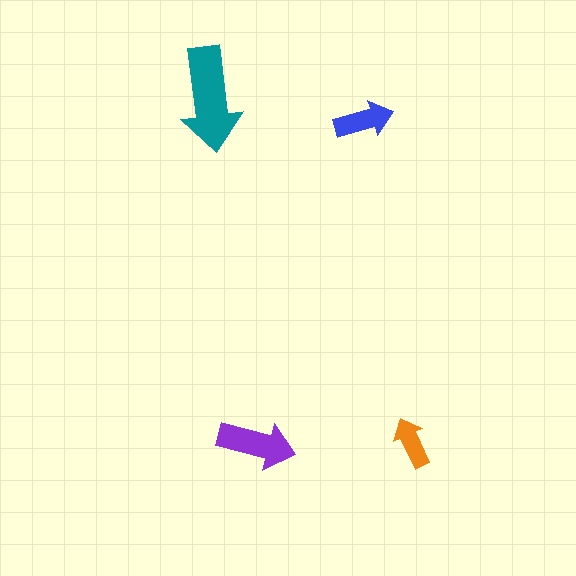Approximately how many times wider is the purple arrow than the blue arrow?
About 1.5 times wider.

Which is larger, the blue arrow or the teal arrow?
The teal one.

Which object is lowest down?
The purple arrow is bottommost.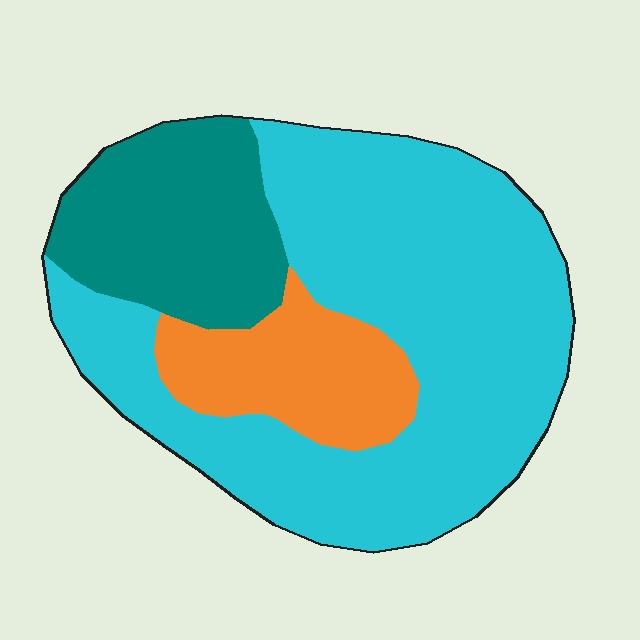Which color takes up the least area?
Orange, at roughly 15%.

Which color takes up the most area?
Cyan, at roughly 65%.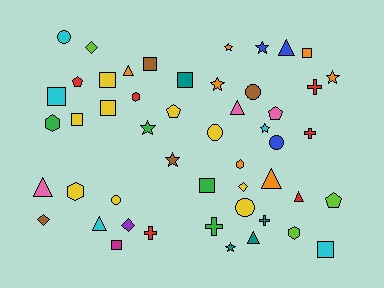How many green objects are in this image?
There are 4 green objects.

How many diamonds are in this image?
There are 4 diamonds.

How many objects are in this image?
There are 50 objects.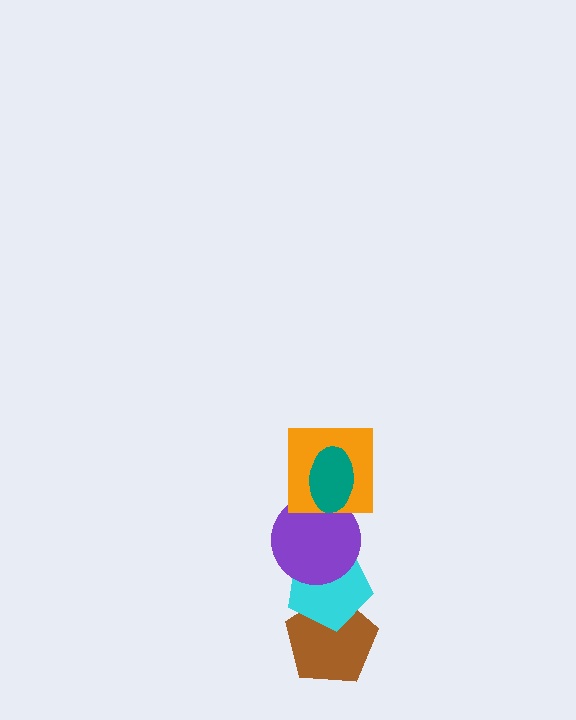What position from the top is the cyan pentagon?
The cyan pentagon is 4th from the top.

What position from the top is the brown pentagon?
The brown pentagon is 5th from the top.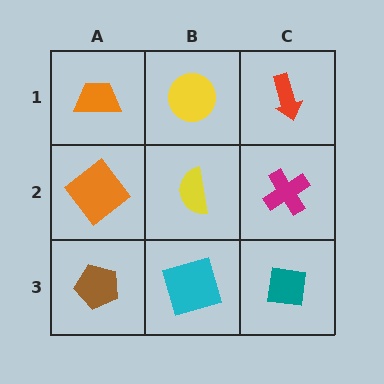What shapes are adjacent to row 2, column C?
A red arrow (row 1, column C), a teal square (row 3, column C), a yellow semicircle (row 2, column B).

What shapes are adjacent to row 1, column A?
An orange diamond (row 2, column A), a yellow circle (row 1, column B).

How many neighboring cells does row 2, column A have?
3.